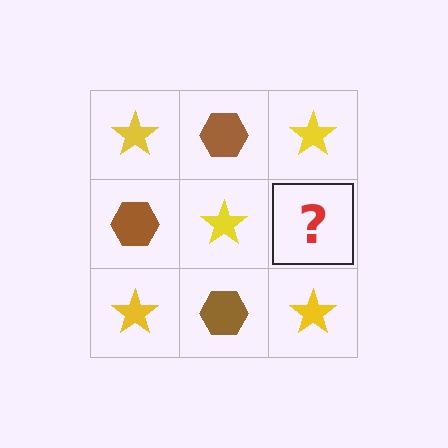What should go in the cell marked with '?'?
The missing cell should contain a brown hexagon.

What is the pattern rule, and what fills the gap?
The rule is that it alternates yellow star and brown hexagon in a checkerboard pattern. The gap should be filled with a brown hexagon.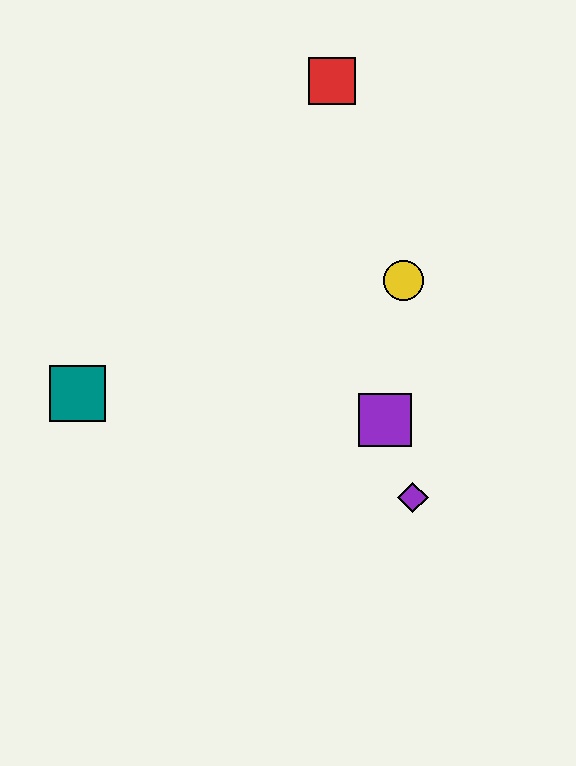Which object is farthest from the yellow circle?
The teal square is farthest from the yellow circle.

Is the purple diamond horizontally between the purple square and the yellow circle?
No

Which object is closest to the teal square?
The purple square is closest to the teal square.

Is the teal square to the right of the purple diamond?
No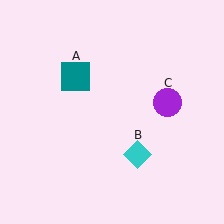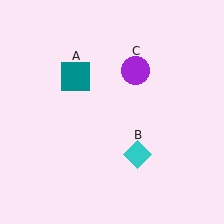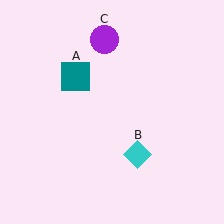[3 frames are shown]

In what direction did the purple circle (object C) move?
The purple circle (object C) moved up and to the left.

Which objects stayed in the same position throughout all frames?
Teal square (object A) and cyan diamond (object B) remained stationary.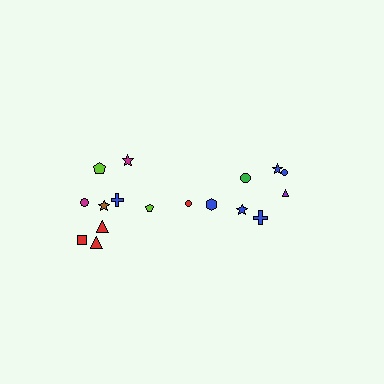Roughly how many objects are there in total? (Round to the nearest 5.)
Roughly 15 objects in total.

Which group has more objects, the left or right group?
The left group.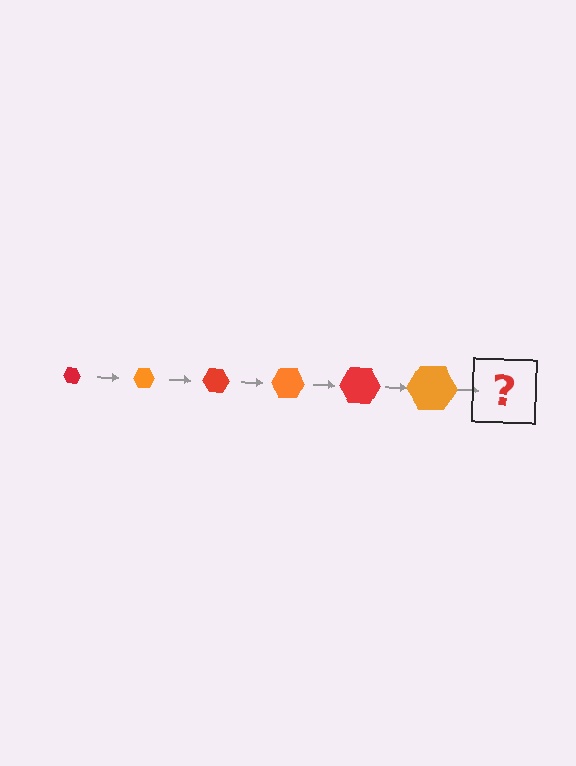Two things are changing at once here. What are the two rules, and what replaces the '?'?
The two rules are that the hexagon grows larger each step and the color cycles through red and orange. The '?' should be a red hexagon, larger than the previous one.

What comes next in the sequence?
The next element should be a red hexagon, larger than the previous one.